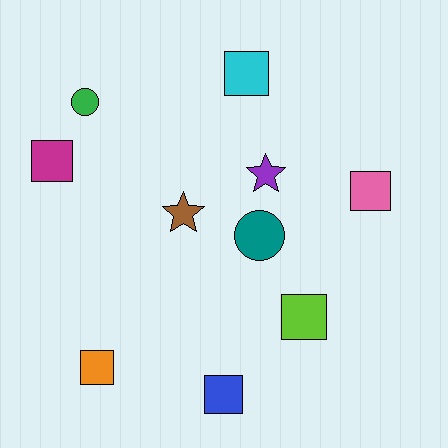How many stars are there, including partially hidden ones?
There are 2 stars.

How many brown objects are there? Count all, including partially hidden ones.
There is 1 brown object.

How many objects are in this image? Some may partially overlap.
There are 10 objects.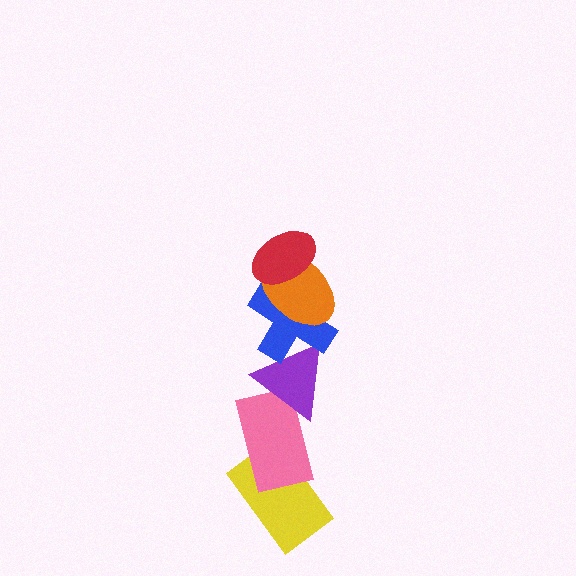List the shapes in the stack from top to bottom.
From top to bottom: the red ellipse, the orange ellipse, the blue cross, the purple triangle, the pink rectangle, the yellow rectangle.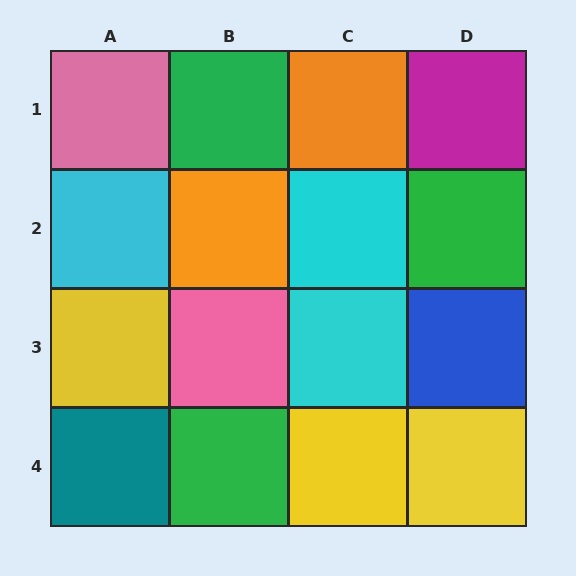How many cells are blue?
1 cell is blue.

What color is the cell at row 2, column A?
Cyan.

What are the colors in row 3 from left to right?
Yellow, pink, cyan, blue.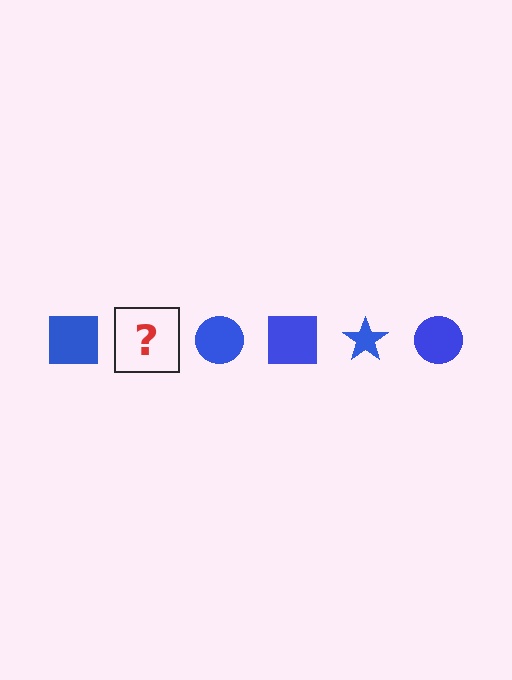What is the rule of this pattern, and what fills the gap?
The rule is that the pattern cycles through square, star, circle shapes in blue. The gap should be filled with a blue star.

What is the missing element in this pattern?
The missing element is a blue star.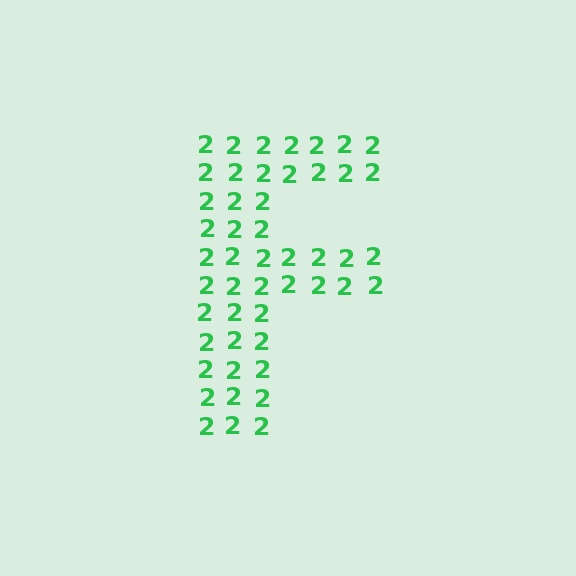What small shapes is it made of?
It is made of small digit 2's.